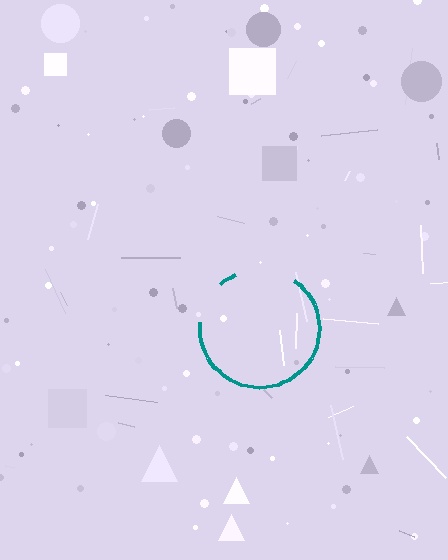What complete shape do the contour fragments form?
The contour fragments form a circle.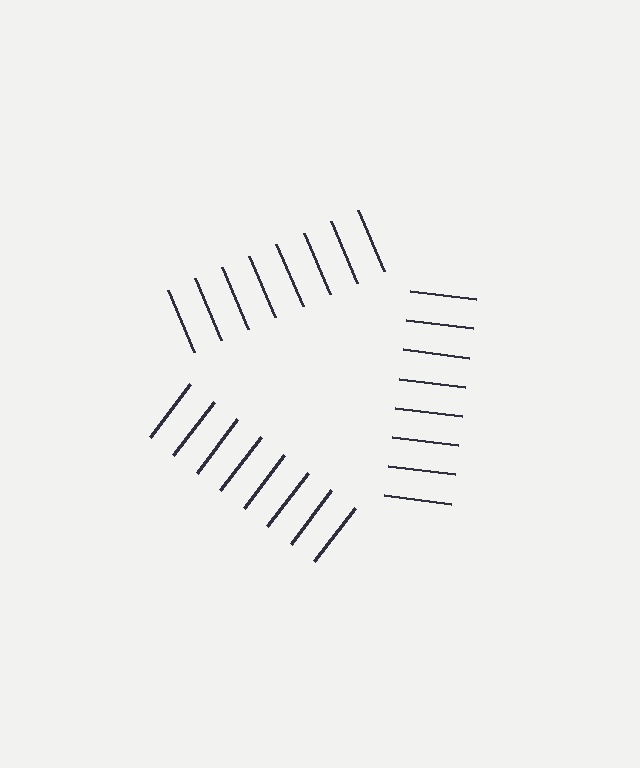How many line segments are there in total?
24 — 8 along each of the 3 edges.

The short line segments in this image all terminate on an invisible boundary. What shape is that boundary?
An illusory triangle — the line segments terminate on its edges but no continuous stroke is drawn.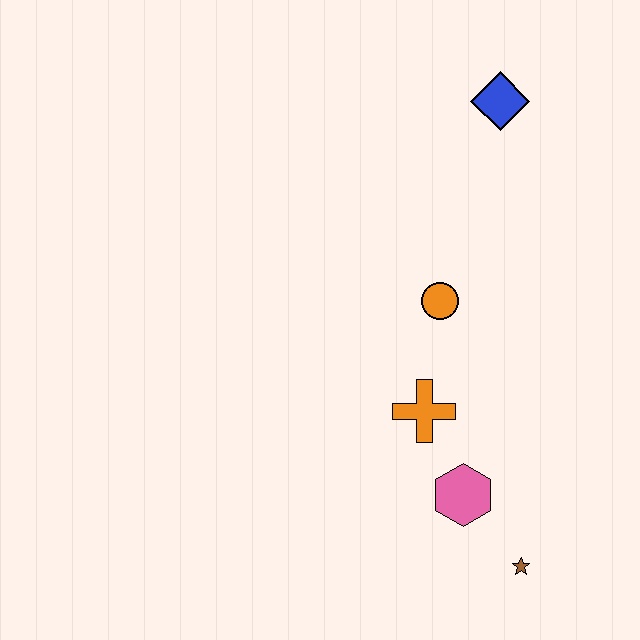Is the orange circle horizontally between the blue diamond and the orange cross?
Yes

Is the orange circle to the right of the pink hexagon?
No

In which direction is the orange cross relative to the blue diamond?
The orange cross is below the blue diamond.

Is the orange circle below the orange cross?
No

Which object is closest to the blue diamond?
The orange circle is closest to the blue diamond.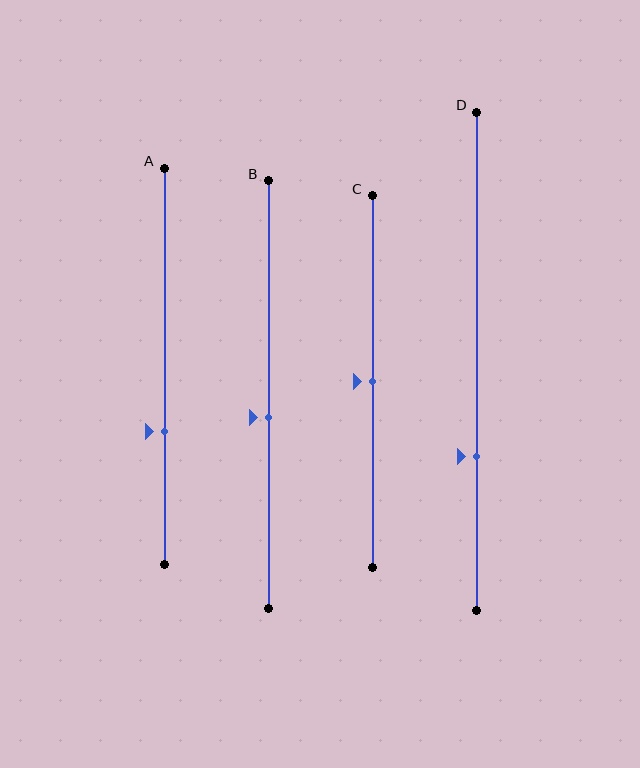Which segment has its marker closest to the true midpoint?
Segment C has its marker closest to the true midpoint.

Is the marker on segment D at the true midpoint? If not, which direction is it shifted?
No, the marker on segment D is shifted downward by about 19% of the segment length.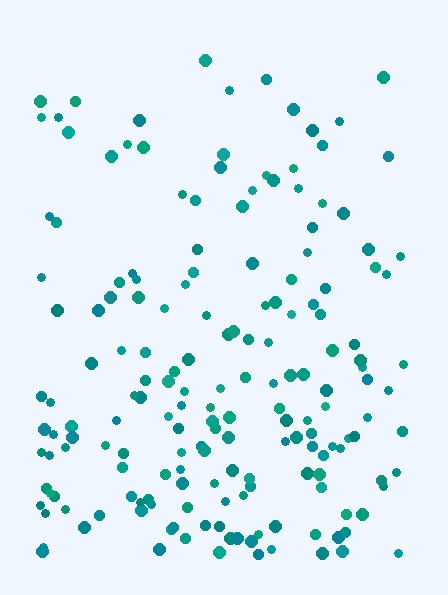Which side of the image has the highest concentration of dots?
The bottom.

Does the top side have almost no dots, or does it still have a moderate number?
Still a moderate number, just noticeably fewer than the bottom.